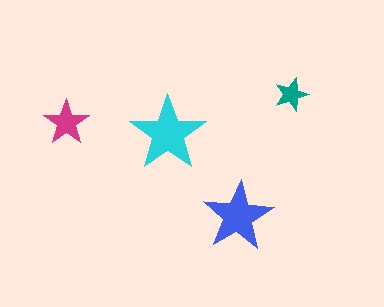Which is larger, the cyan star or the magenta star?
The cyan one.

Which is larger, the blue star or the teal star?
The blue one.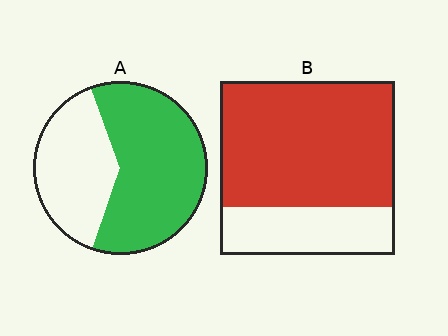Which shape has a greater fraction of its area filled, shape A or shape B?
Shape B.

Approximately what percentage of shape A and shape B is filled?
A is approximately 60% and B is approximately 70%.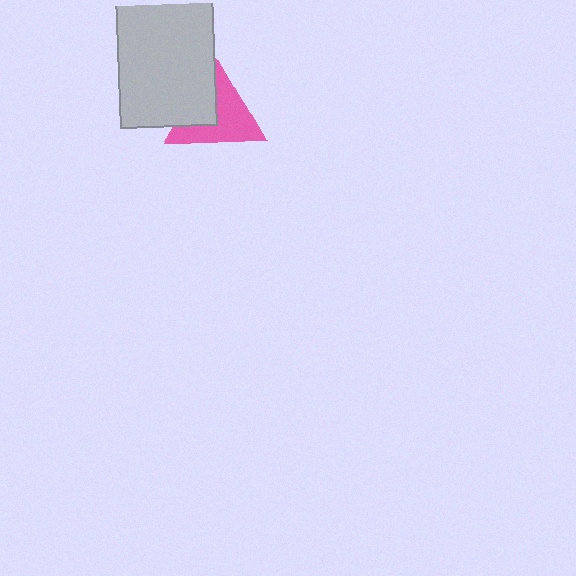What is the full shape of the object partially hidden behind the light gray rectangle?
The partially hidden object is a pink triangle.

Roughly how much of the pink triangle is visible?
About half of it is visible (roughly 63%).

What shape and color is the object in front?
The object in front is a light gray rectangle.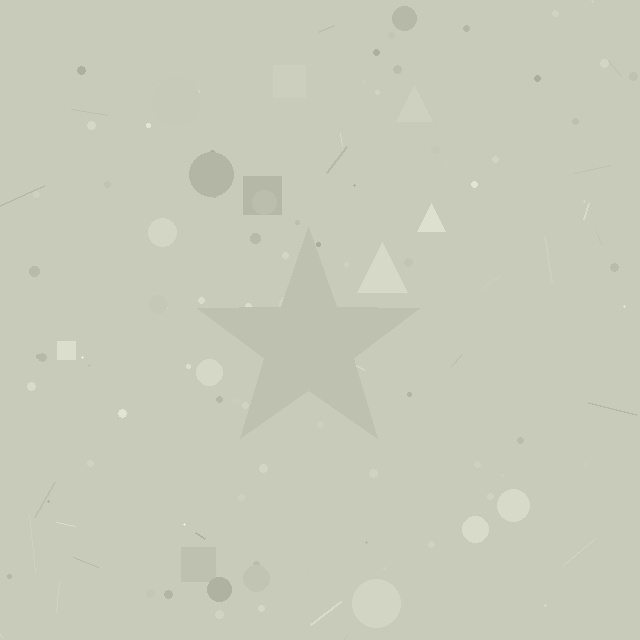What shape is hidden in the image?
A star is hidden in the image.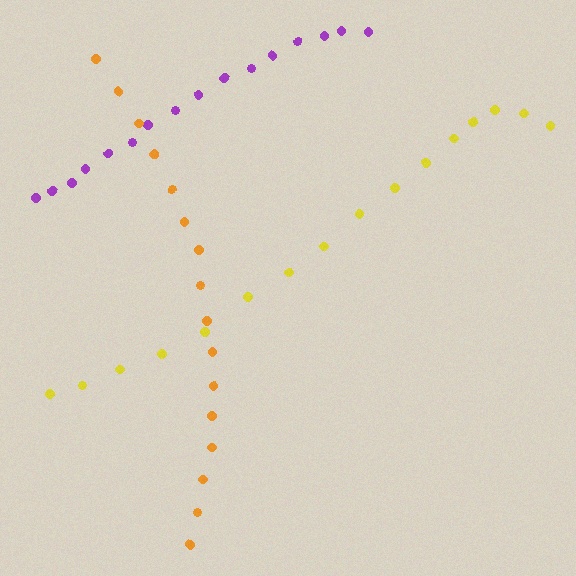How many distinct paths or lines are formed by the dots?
There are 3 distinct paths.